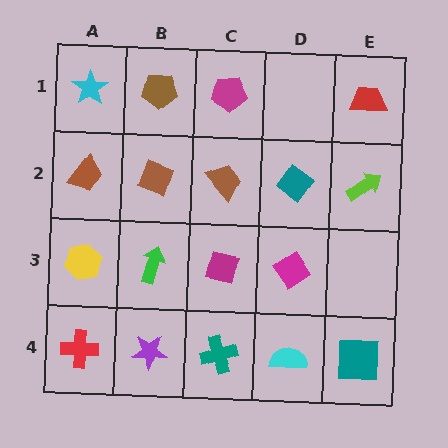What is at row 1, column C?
A magenta pentagon.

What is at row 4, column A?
A red cross.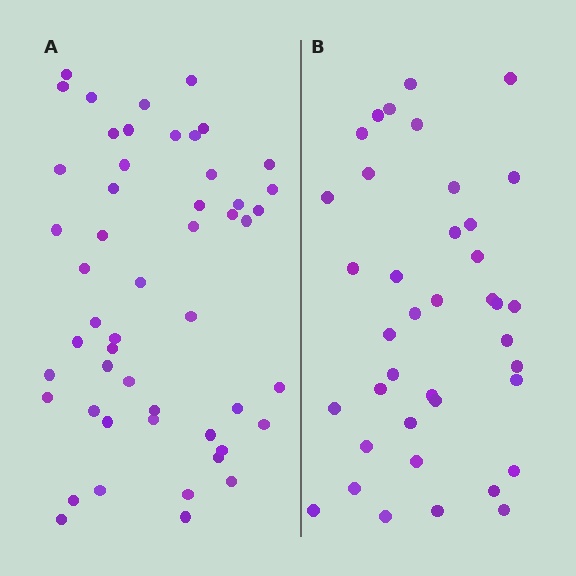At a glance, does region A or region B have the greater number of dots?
Region A (the left region) has more dots.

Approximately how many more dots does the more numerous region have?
Region A has roughly 12 or so more dots than region B.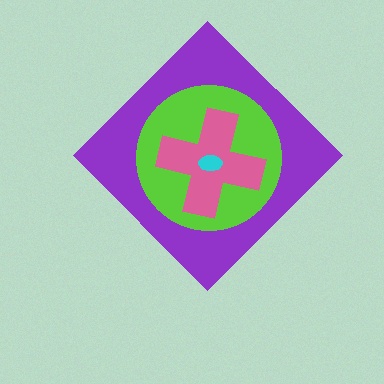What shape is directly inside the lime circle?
The pink cross.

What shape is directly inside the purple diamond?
The lime circle.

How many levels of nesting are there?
4.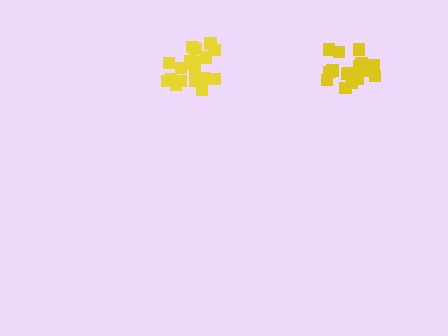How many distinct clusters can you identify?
There are 2 distinct clusters.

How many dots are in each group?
Group 1: 18 dots, Group 2: 20 dots (38 total).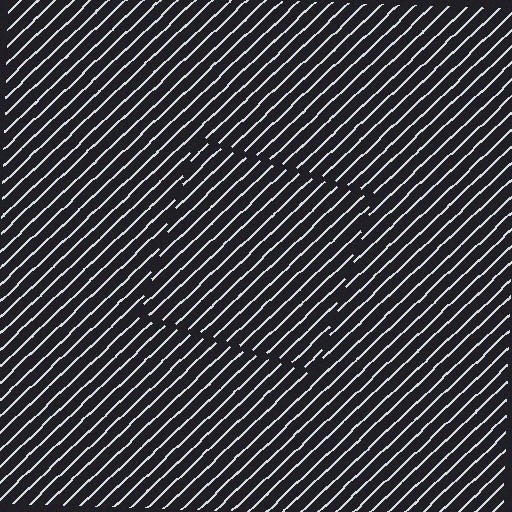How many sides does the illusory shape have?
4 sides — the line-ends trace a square.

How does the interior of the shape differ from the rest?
The interior of the shape contains the same grating, shifted by half a period — the contour is defined by the phase discontinuity where line-ends from the inner and outer gratings abut.